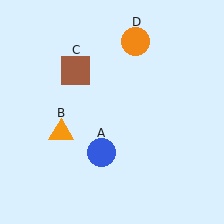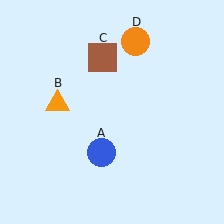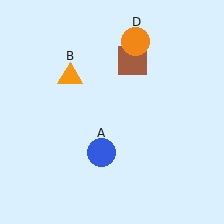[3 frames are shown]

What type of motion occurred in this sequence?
The orange triangle (object B), brown square (object C) rotated clockwise around the center of the scene.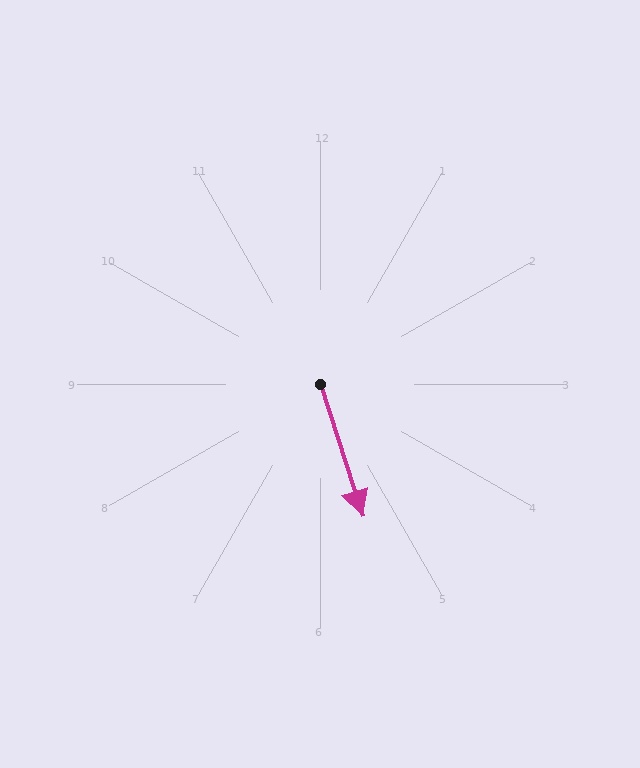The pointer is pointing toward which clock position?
Roughly 5 o'clock.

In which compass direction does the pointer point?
South.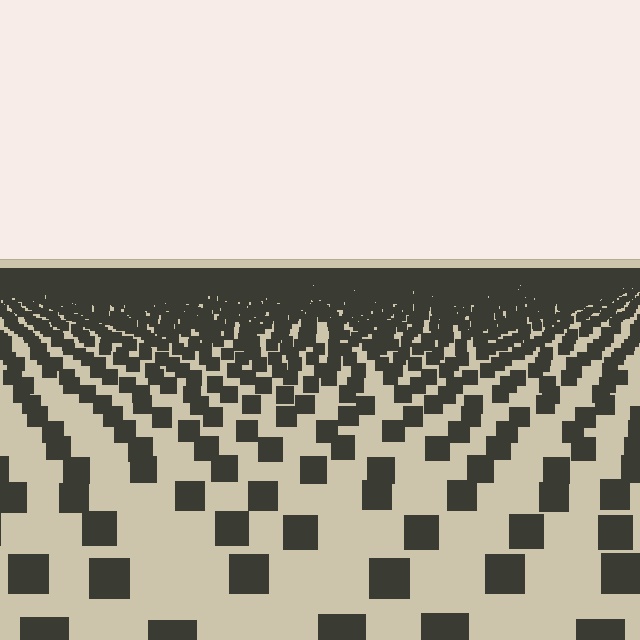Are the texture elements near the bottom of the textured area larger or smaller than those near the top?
Larger. Near the bottom, elements are closer to the viewer and appear at a bigger on-screen size.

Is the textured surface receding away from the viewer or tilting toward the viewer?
The surface is receding away from the viewer. Texture elements get smaller and denser toward the top.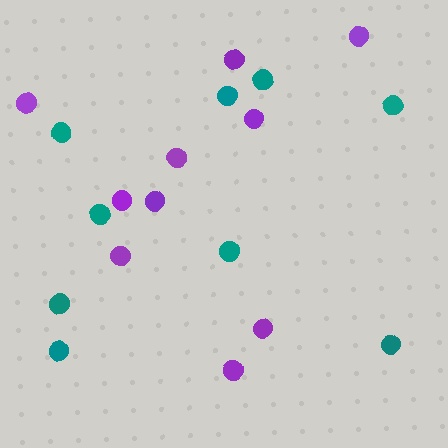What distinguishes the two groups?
There are 2 groups: one group of teal circles (9) and one group of purple circles (10).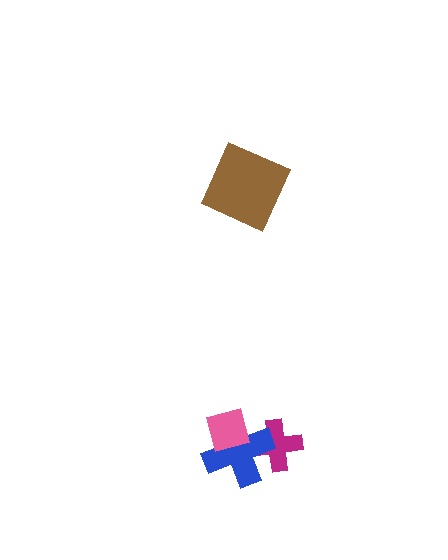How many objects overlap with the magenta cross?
1 object overlaps with the magenta cross.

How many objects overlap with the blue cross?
2 objects overlap with the blue cross.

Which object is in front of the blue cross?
The pink diamond is in front of the blue cross.